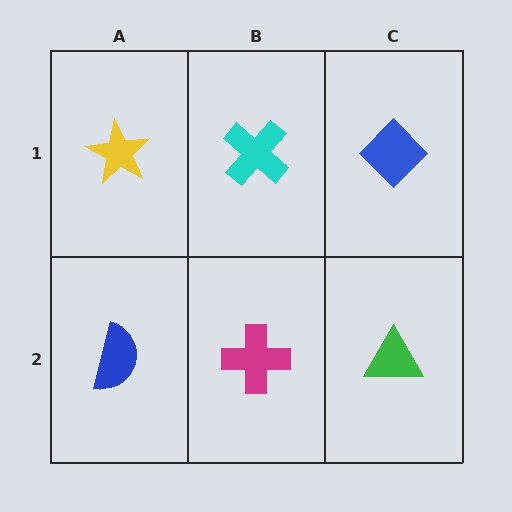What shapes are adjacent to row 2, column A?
A yellow star (row 1, column A), a magenta cross (row 2, column B).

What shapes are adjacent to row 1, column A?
A blue semicircle (row 2, column A), a cyan cross (row 1, column B).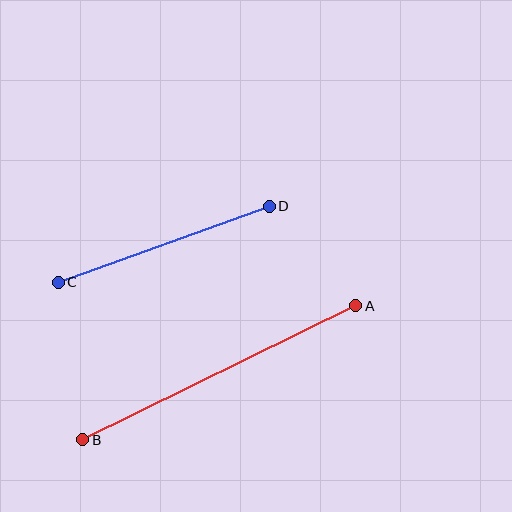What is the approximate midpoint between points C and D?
The midpoint is at approximately (164, 244) pixels.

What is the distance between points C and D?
The distance is approximately 224 pixels.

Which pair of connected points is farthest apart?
Points A and B are farthest apart.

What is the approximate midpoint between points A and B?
The midpoint is at approximately (219, 373) pixels.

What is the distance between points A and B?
The distance is approximately 304 pixels.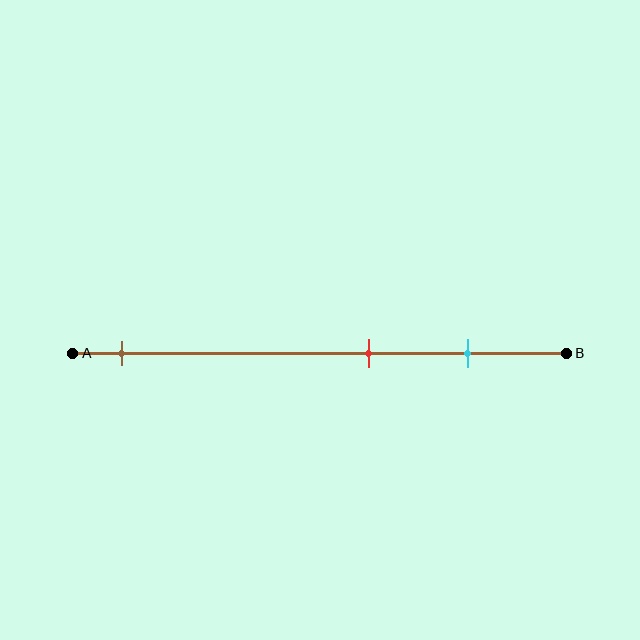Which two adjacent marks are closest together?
The red and cyan marks are the closest adjacent pair.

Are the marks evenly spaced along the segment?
No, the marks are not evenly spaced.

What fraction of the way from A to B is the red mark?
The red mark is approximately 60% (0.6) of the way from A to B.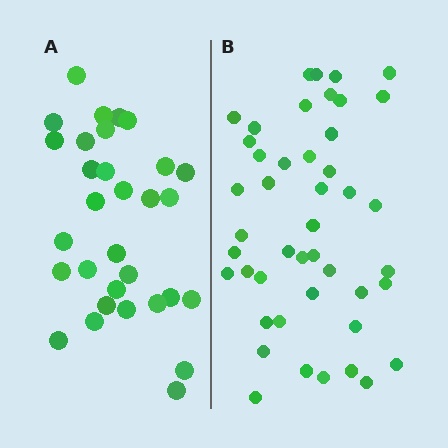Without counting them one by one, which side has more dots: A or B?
Region B (the right region) has more dots.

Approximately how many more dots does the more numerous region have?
Region B has approximately 15 more dots than region A.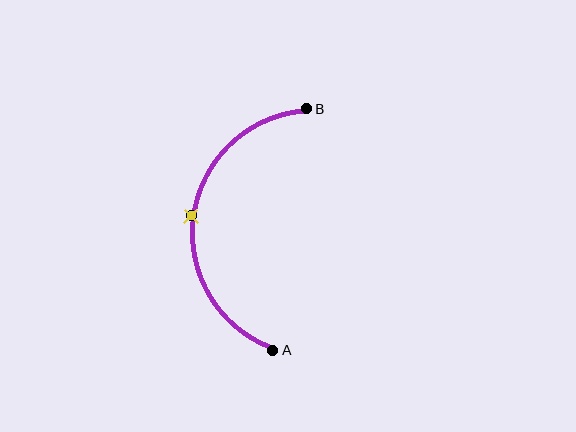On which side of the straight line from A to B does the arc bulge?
The arc bulges to the left of the straight line connecting A and B.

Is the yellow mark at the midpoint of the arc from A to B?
Yes. The yellow mark lies on the arc at equal arc-length from both A and B — it is the arc midpoint.